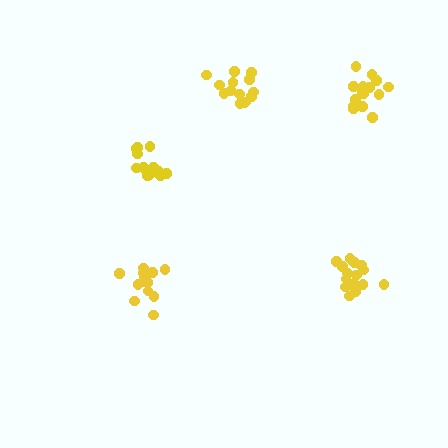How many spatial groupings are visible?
There are 5 spatial groupings.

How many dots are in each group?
Group 1: 13 dots, Group 2: 16 dots, Group 3: 13 dots, Group 4: 15 dots, Group 5: 14 dots (71 total).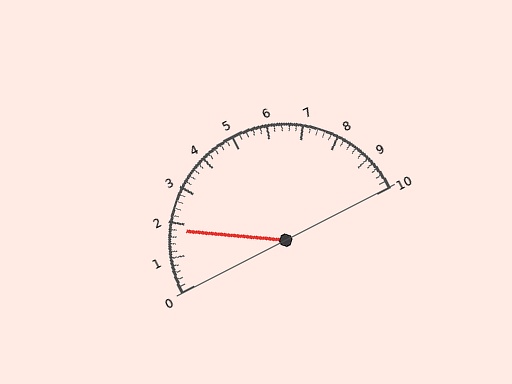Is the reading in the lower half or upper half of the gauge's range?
The reading is in the lower half of the range (0 to 10).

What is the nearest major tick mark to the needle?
The nearest major tick mark is 2.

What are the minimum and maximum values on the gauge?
The gauge ranges from 0 to 10.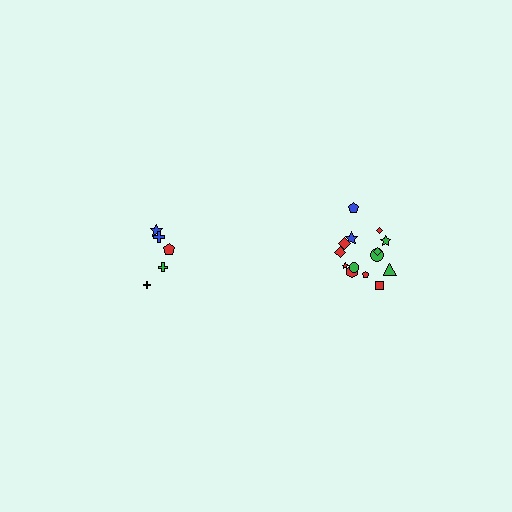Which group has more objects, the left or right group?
The right group.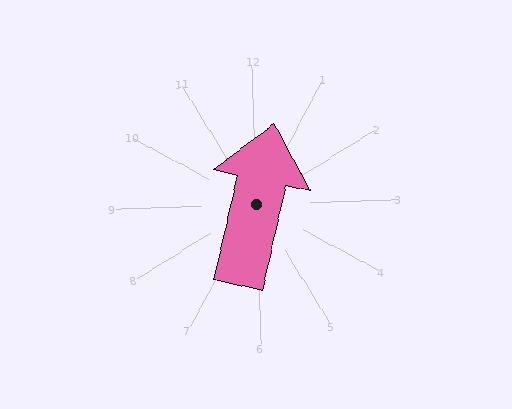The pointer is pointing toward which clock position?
Roughly 12 o'clock.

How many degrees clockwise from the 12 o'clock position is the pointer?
Approximately 14 degrees.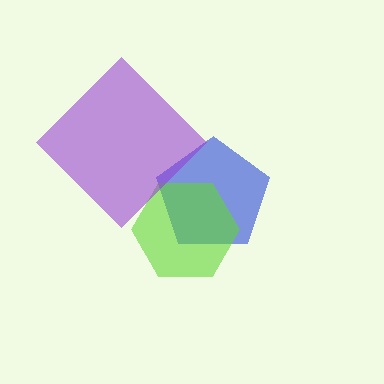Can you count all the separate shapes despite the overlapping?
Yes, there are 3 separate shapes.